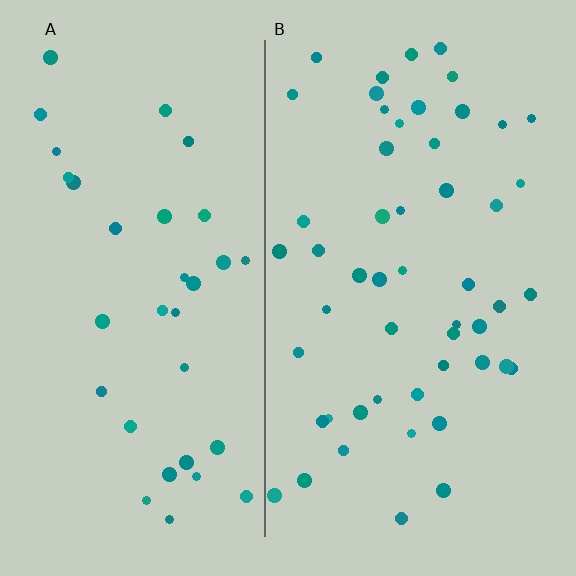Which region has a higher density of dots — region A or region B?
B (the right).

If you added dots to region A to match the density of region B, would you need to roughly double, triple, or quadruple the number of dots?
Approximately double.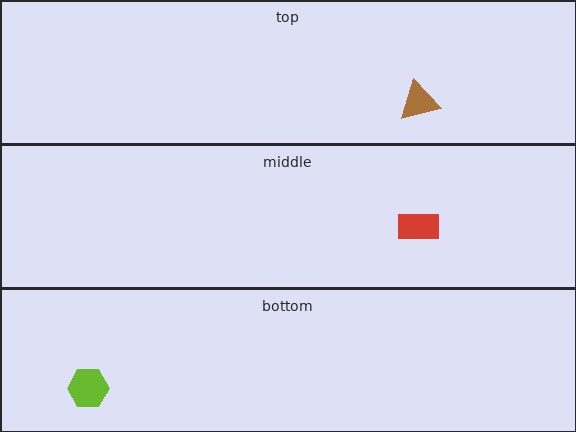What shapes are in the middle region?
The red rectangle.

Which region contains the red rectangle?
The middle region.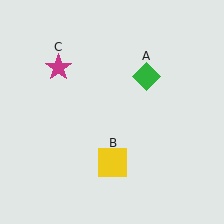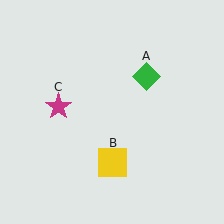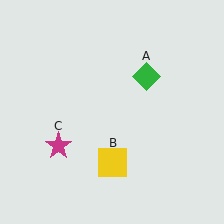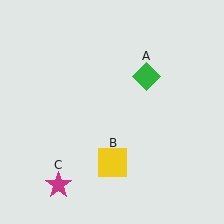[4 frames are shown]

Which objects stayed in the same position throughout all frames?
Green diamond (object A) and yellow square (object B) remained stationary.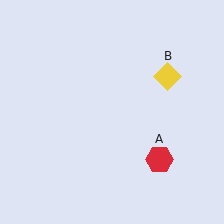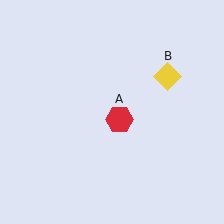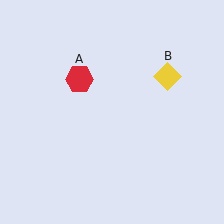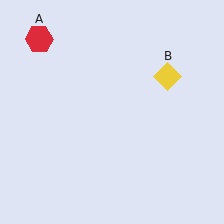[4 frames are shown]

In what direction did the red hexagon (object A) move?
The red hexagon (object A) moved up and to the left.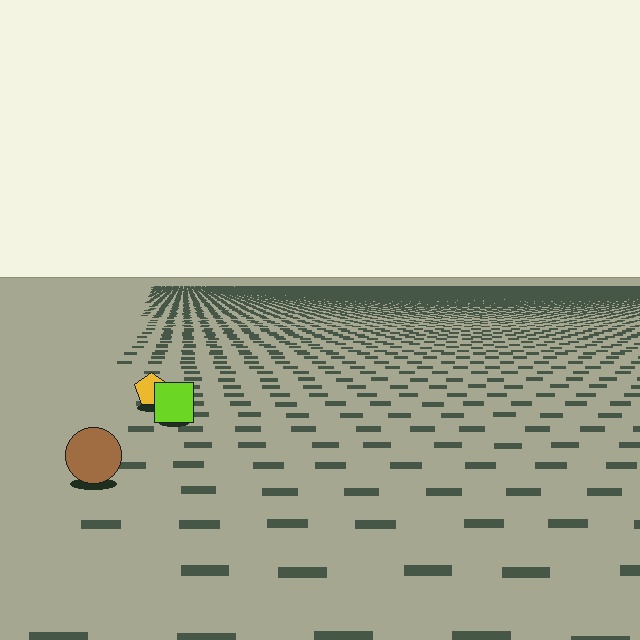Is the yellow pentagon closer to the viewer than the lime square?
No. The lime square is closer — you can tell from the texture gradient: the ground texture is coarser near it.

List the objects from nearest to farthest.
From nearest to farthest: the brown circle, the lime square, the yellow pentagon.